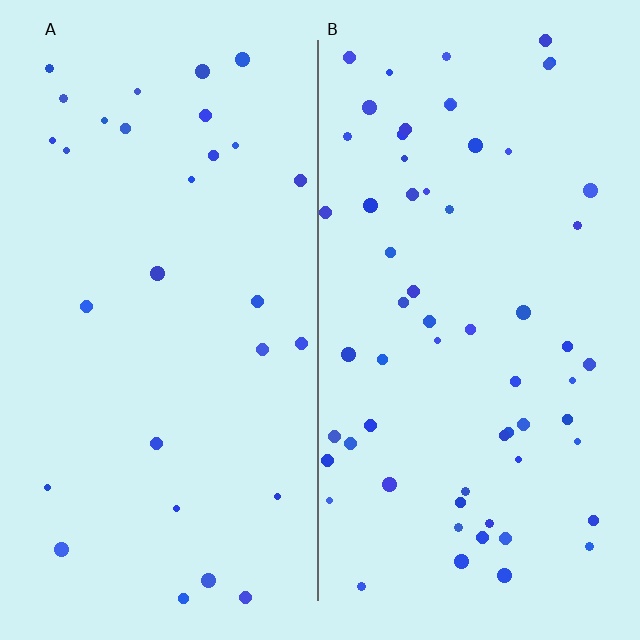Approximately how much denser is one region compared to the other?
Approximately 2.1× — region B over region A.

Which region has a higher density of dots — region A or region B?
B (the right).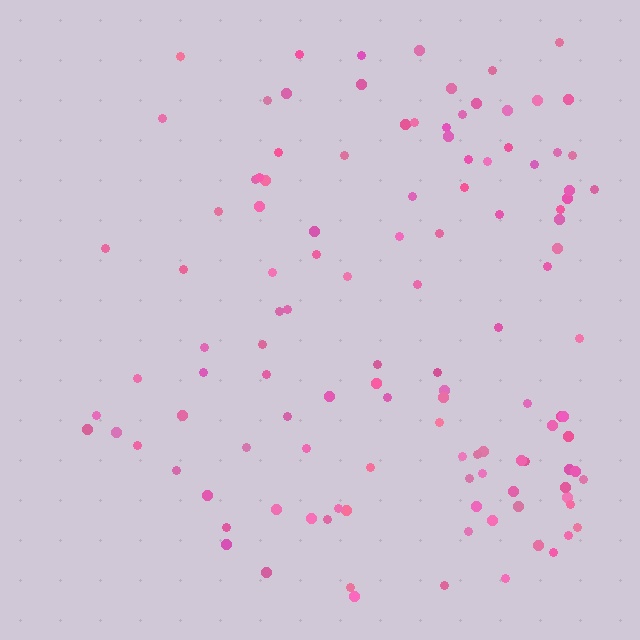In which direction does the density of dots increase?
From left to right, with the right side densest.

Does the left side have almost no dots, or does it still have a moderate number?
Still a moderate number, just noticeably fewer than the right.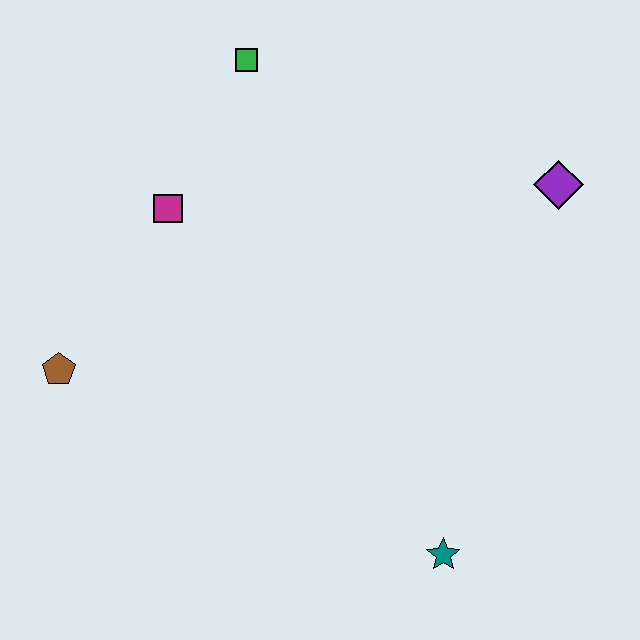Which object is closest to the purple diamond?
The green square is closest to the purple diamond.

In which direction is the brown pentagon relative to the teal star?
The brown pentagon is to the left of the teal star.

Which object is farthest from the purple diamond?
The brown pentagon is farthest from the purple diamond.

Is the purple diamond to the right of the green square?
Yes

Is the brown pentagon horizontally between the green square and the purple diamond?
No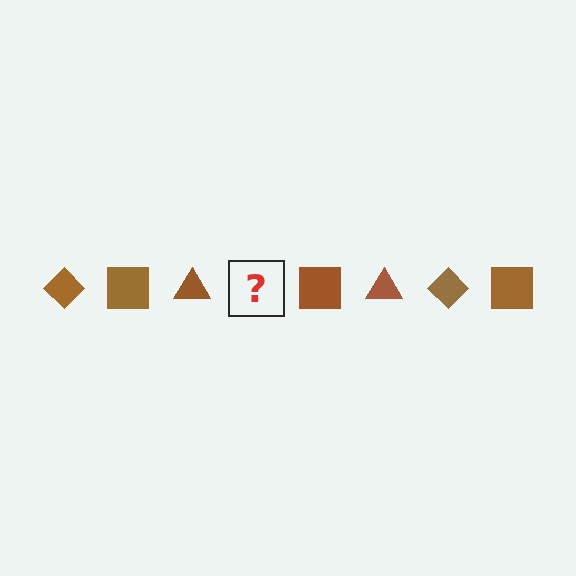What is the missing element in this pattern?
The missing element is a brown diamond.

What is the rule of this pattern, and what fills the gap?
The rule is that the pattern cycles through diamond, square, triangle shapes in brown. The gap should be filled with a brown diamond.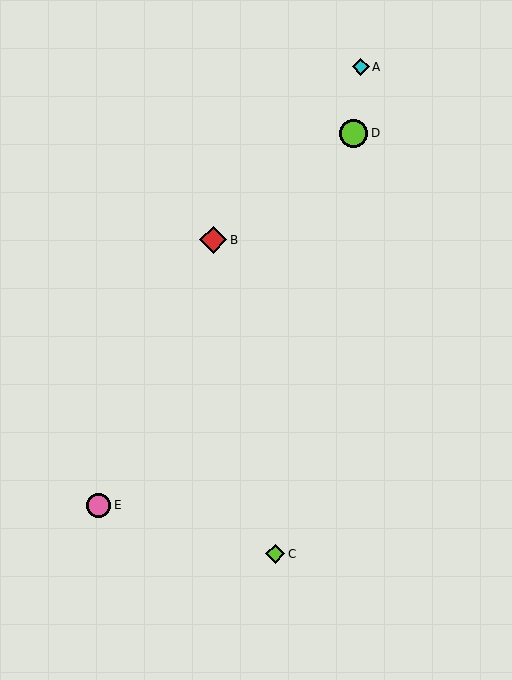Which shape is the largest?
The lime circle (labeled D) is the largest.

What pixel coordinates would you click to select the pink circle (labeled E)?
Click at (99, 505) to select the pink circle E.